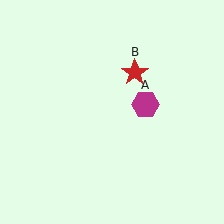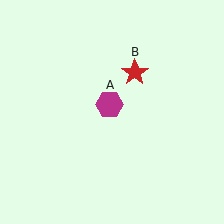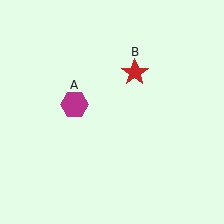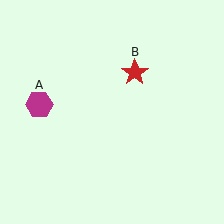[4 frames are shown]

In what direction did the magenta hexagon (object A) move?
The magenta hexagon (object A) moved left.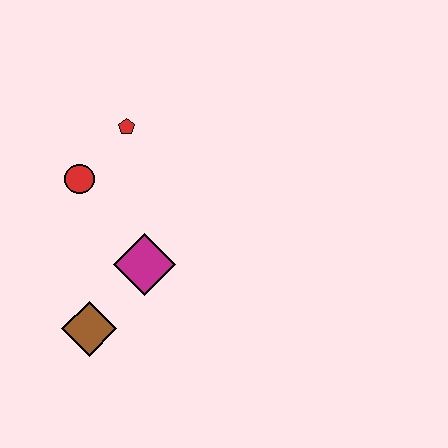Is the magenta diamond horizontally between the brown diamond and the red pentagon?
No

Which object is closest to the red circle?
The red pentagon is closest to the red circle.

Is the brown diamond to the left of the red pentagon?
Yes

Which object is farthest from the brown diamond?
The red pentagon is farthest from the brown diamond.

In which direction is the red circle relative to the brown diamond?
The red circle is above the brown diamond.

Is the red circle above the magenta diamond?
Yes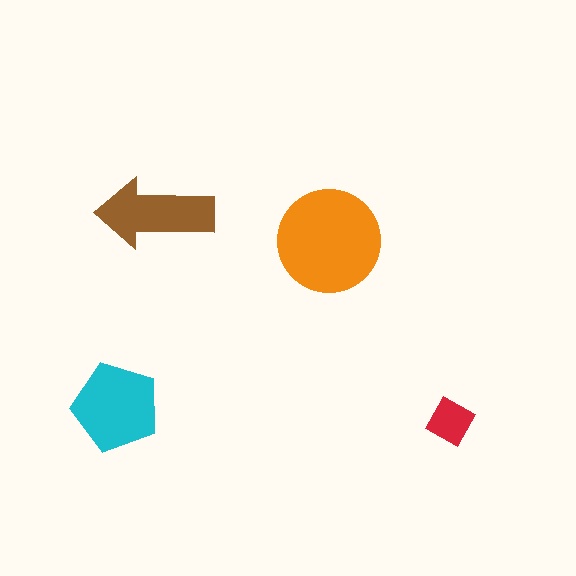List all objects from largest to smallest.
The orange circle, the cyan pentagon, the brown arrow, the red square.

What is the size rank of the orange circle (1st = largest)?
1st.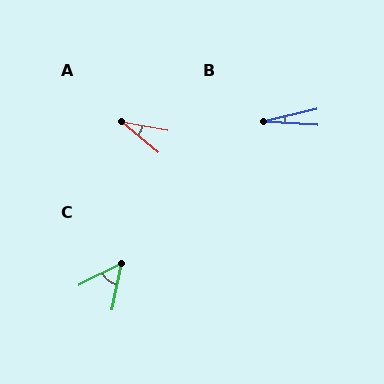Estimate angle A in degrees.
Approximately 29 degrees.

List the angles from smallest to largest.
B (16°), A (29°), C (52°).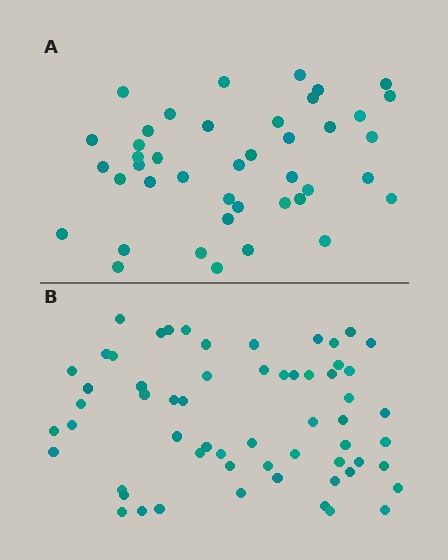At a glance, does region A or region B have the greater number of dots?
Region B (the bottom region) has more dots.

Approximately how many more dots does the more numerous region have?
Region B has approximately 20 more dots than region A.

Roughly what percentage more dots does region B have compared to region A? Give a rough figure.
About 45% more.